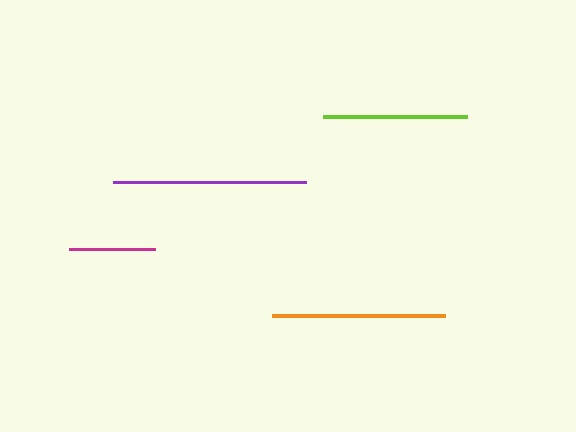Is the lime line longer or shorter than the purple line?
The purple line is longer than the lime line.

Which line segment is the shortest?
The magenta line is the shortest at approximately 86 pixels.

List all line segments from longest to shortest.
From longest to shortest: purple, orange, lime, magenta.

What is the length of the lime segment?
The lime segment is approximately 144 pixels long.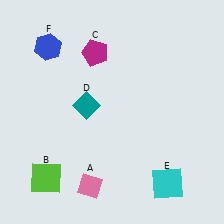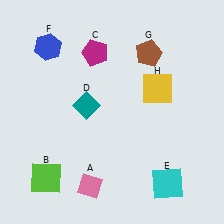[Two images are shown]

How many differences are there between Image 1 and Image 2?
There are 2 differences between the two images.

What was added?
A brown pentagon (G), a yellow square (H) were added in Image 2.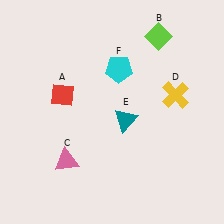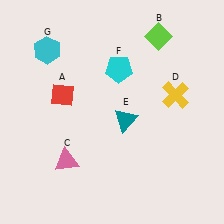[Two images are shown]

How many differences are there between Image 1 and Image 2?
There is 1 difference between the two images.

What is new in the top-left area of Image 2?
A cyan hexagon (G) was added in the top-left area of Image 2.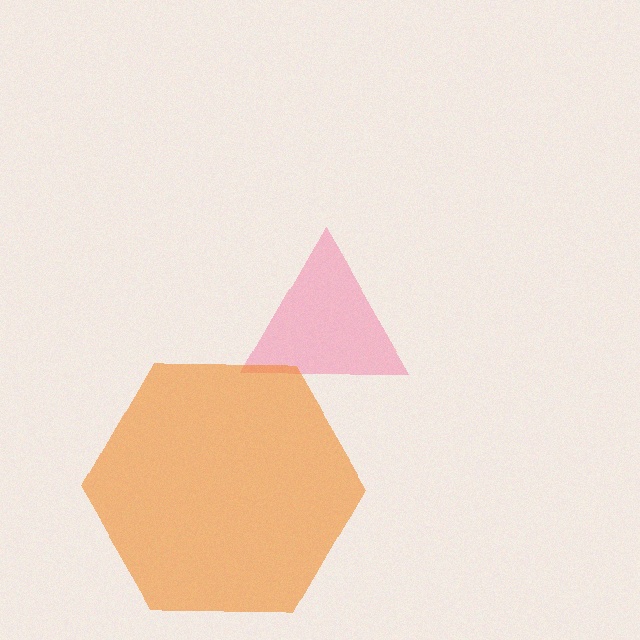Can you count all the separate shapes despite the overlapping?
Yes, there are 2 separate shapes.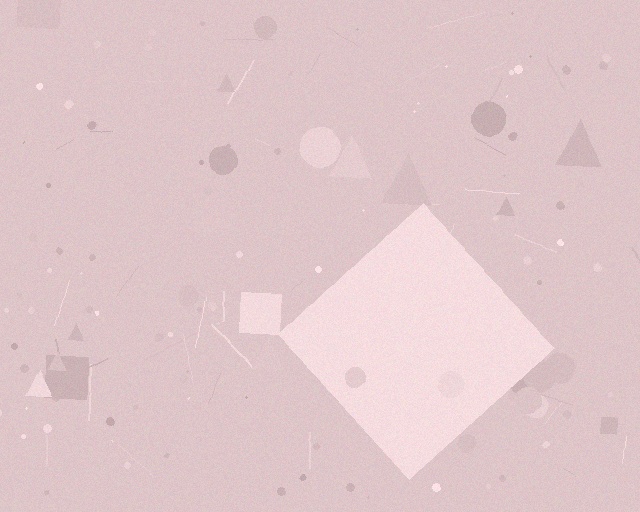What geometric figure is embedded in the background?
A diamond is embedded in the background.